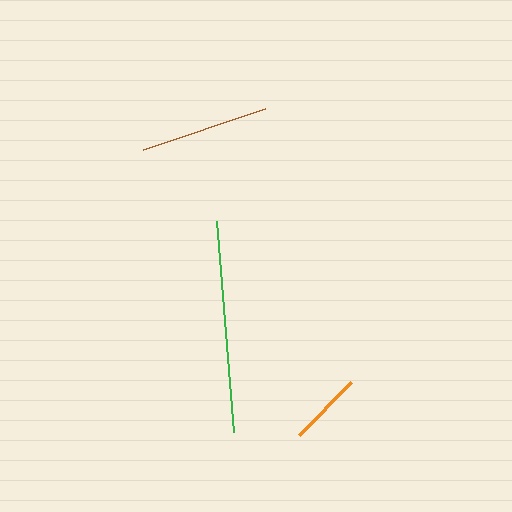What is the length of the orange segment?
The orange segment is approximately 74 pixels long.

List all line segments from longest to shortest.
From longest to shortest: green, brown, orange.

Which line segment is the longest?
The green line is the longest at approximately 211 pixels.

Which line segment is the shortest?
The orange line is the shortest at approximately 74 pixels.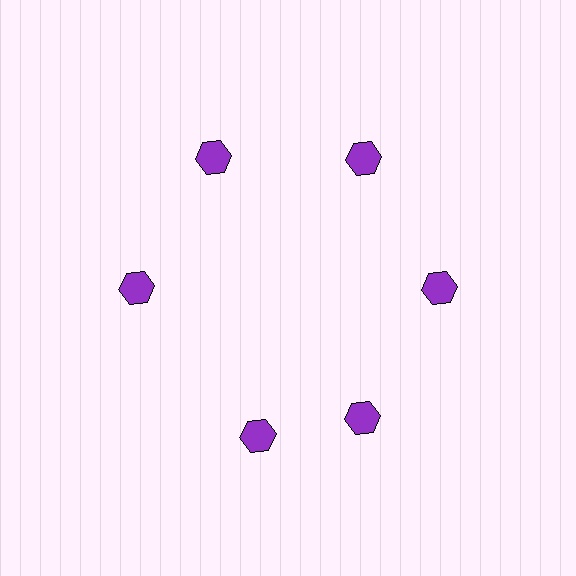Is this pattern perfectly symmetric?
No. The 6 purple hexagons are arranged in a ring, but one element near the 7 o'clock position is rotated out of alignment along the ring, breaking the 6-fold rotational symmetry.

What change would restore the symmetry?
The symmetry would be restored by rotating it back into even spacing with its neighbors so that all 6 hexagons sit at equal angles and equal distance from the center.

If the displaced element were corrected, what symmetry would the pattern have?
It would have 6-fold rotational symmetry — the pattern would map onto itself every 60 degrees.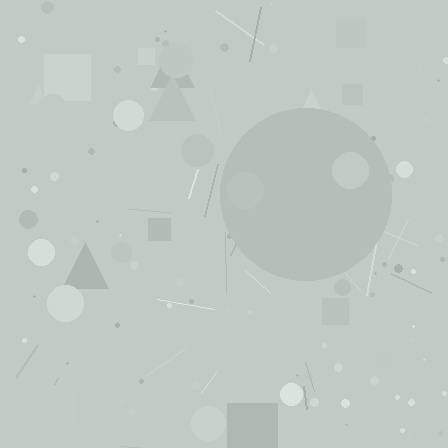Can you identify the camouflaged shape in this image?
The camouflaged shape is a circle.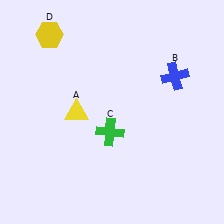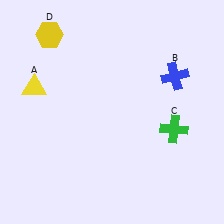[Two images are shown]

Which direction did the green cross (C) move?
The green cross (C) moved right.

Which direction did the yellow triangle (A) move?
The yellow triangle (A) moved left.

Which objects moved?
The objects that moved are: the yellow triangle (A), the green cross (C).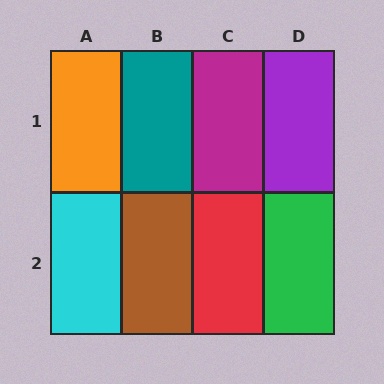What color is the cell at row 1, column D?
Purple.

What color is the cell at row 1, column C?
Magenta.